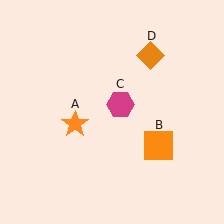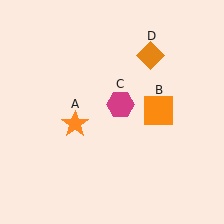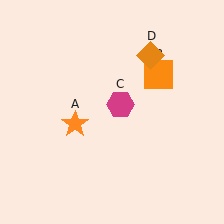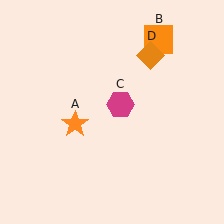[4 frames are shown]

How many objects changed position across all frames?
1 object changed position: orange square (object B).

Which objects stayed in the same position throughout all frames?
Orange star (object A) and magenta hexagon (object C) and orange diamond (object D) remained stationary.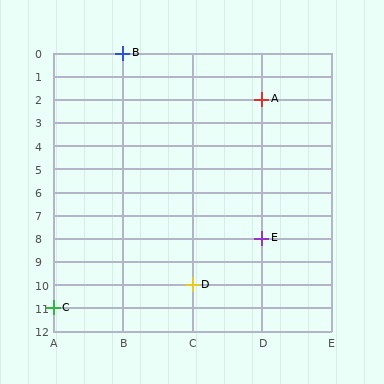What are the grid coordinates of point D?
Point D is at grid coordinates (C, 10).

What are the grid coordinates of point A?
Point A is at grid coordinates (D, 2).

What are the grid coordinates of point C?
Point C is at grid coordinates (A, 11).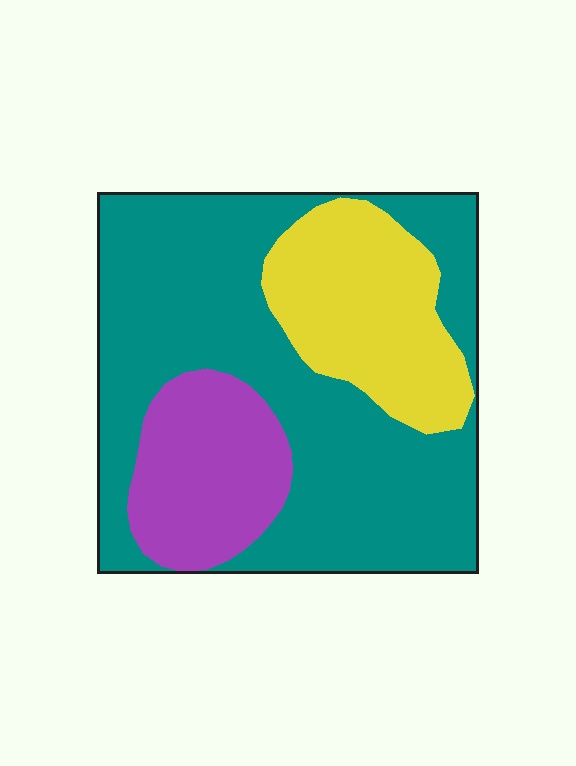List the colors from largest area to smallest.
From largest to smallest: teal, yellow, purple.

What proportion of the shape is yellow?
Yellow takes up about one fifth (1/5) of the shape.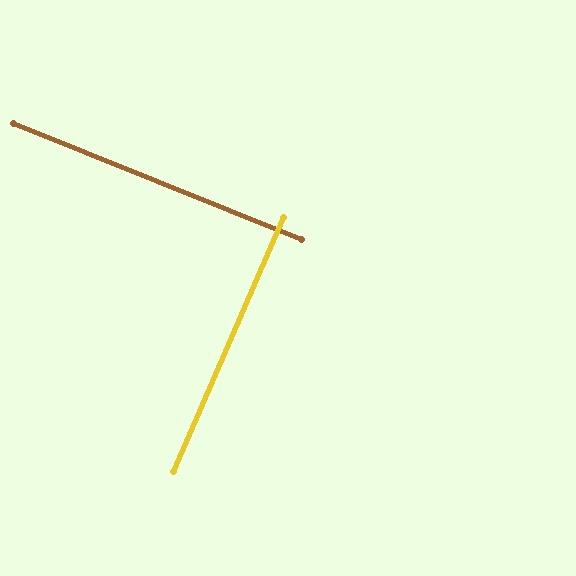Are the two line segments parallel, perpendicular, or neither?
Perpendicular — they meet at approximately 88°.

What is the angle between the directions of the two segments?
Approximately 88 degrees.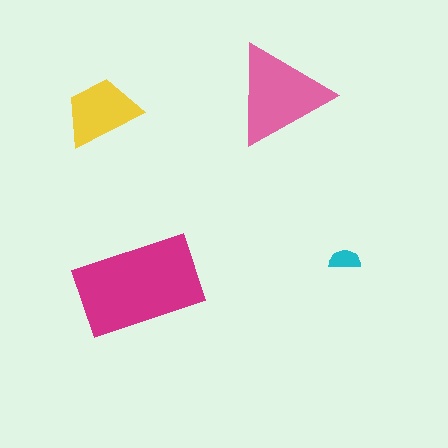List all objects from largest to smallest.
The magenta rectangle, the pink triangle, the yellow trapezoid, the cyan semicircle.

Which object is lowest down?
The magenta rectangle is bottommost.